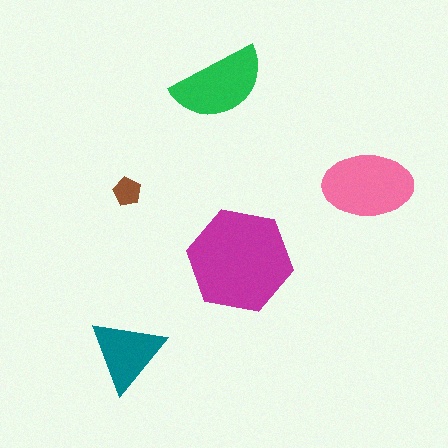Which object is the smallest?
The brown pentagon.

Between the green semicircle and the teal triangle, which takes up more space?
The green semicircle.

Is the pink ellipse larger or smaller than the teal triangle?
Larger.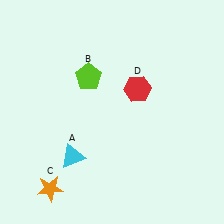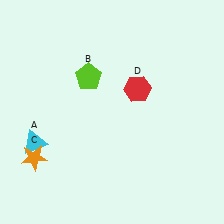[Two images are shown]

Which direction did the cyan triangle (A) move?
The cyan triangle (A) moved left.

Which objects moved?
The objects that moved are: the cyan triangle (A), the orange star (C).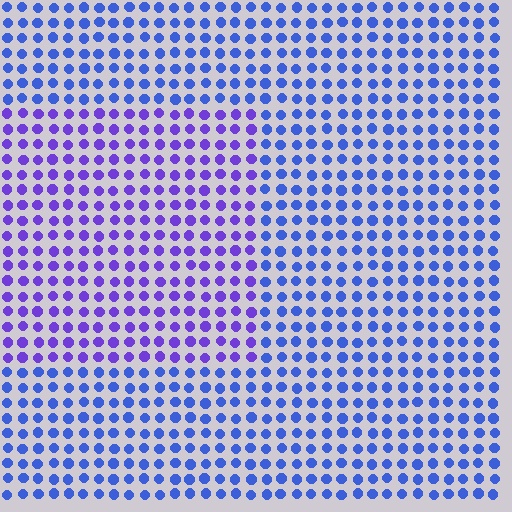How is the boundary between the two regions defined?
The boundary is defined purely by a slight shift in hue (about 34 degrees). Spacing, size, and orientation are identical on both sides.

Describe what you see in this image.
The image is filled with small blue elements in a uniform arrangement. A rectangle-shaped region is visible where the elements are tinted to a slightly different hue, forming a subtle color boundary.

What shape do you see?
I see a rectangle.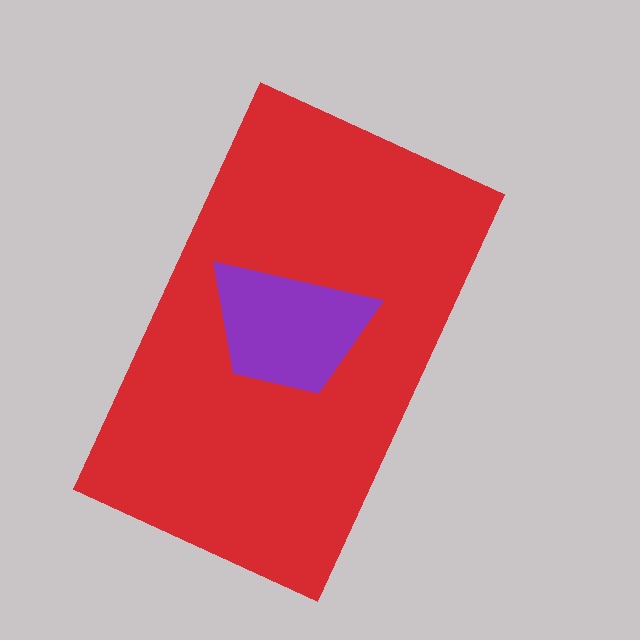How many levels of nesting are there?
2.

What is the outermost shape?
The red rectangle.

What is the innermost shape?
The purple trapezoid.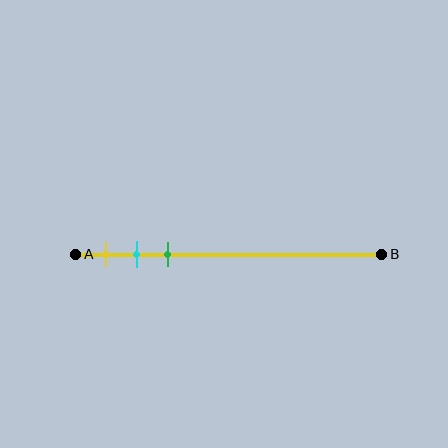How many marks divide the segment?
There are 3 marks dividing the segment.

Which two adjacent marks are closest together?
The cyan and green marks are the closest adjacent pair.